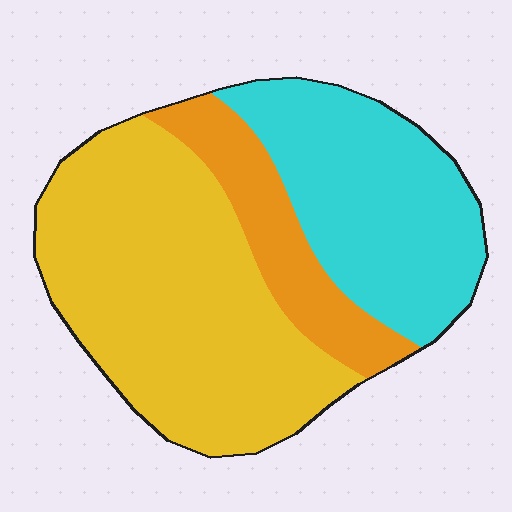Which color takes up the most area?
Yellow, at roughly 50%.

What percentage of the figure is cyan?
Cyan takes up about one third (1/3) of the figure.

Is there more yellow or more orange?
Yellow.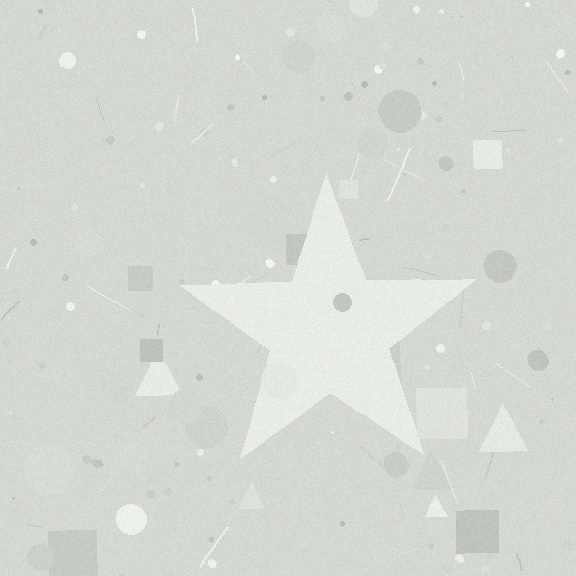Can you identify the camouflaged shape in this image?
The camouflaged shape is a star.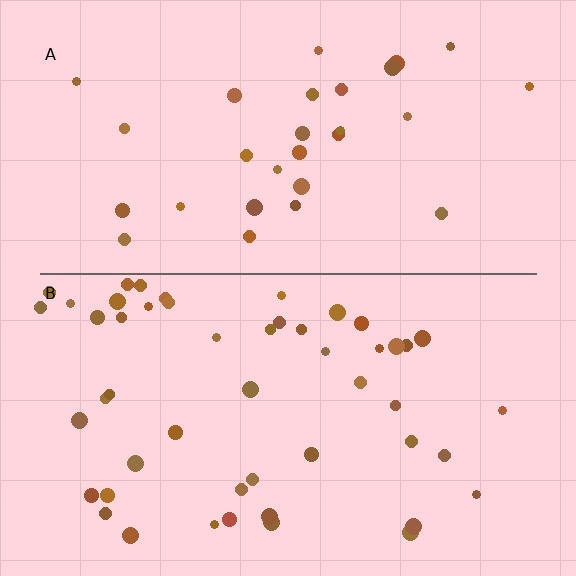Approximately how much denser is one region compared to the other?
Approximately 1.7× — region B over region A.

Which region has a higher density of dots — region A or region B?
B (the bottom).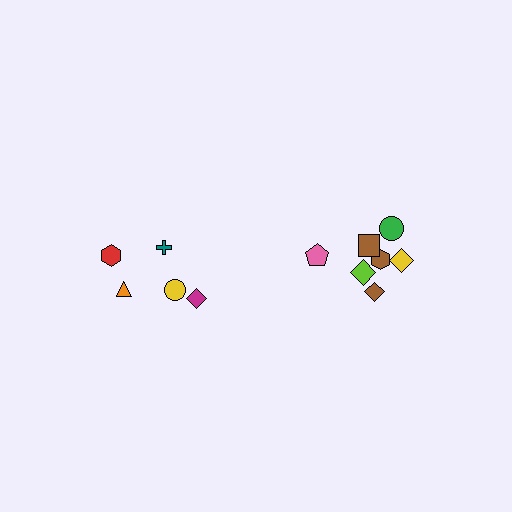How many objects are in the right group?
There are 7 objects.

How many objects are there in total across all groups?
There are 12 objects.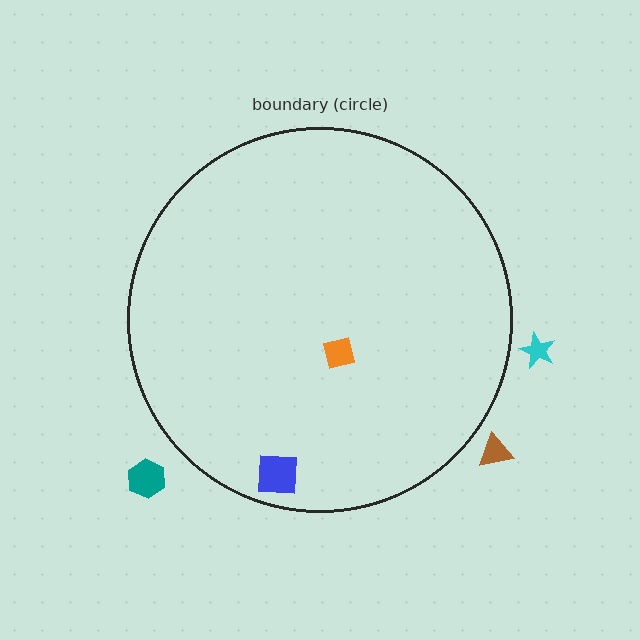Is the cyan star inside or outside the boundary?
Outside.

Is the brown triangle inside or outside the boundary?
Outside.